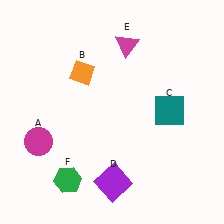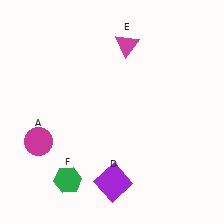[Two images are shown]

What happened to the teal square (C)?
The teal square (C) was removed in Image 2. It was in the top-right area of Image 1.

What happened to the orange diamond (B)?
The orange diamond (B) was removed in Image 2. It was in the top-left area of Image 1.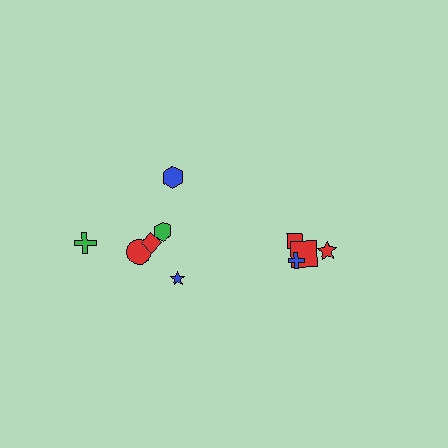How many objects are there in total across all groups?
There are 10 objects.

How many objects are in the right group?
There are 4 objects.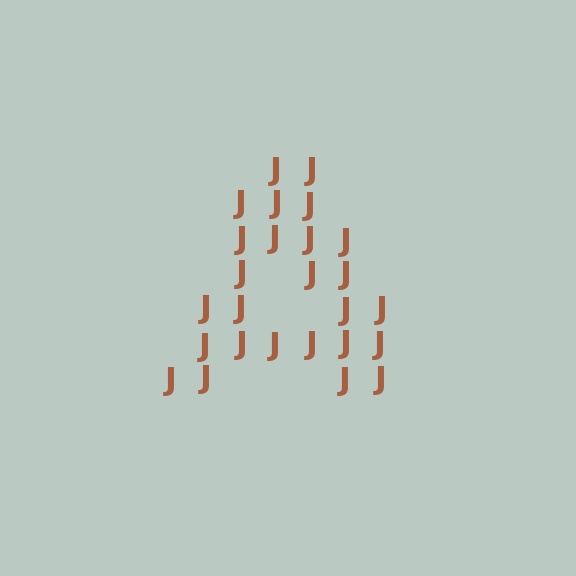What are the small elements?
The small elements are letter J's.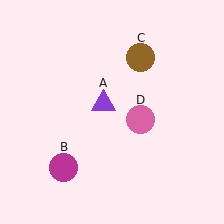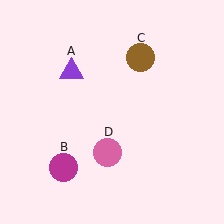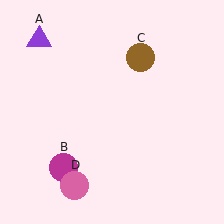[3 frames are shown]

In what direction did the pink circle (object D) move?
The pink circle (object D) moved down and to the left.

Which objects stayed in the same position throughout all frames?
Magenta circle (object B) and brown circle (object C) remained stationary.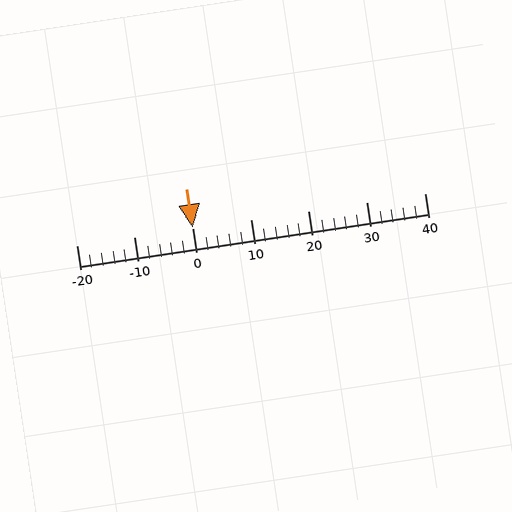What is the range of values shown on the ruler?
The ruler shows values from -20 to 40.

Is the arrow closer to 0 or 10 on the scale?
The arrow is closer to 0.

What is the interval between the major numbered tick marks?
The major tick marks are spaced 10 units apart.